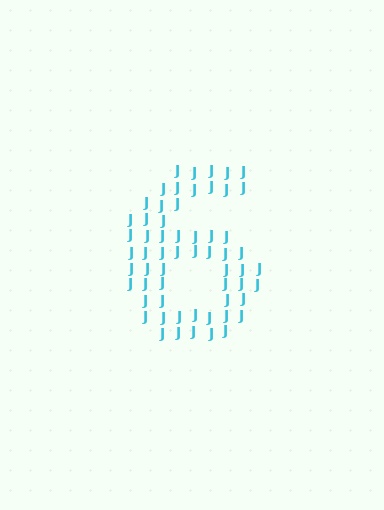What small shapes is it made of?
It is made of small letter J's.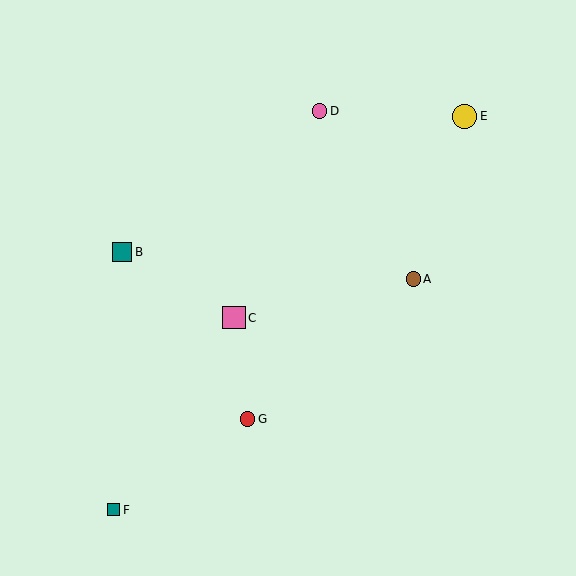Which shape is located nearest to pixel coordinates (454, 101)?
The yellow circle (labeled E) at (465, 116) is nearest to that location.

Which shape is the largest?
The yellow circle (labeled E) is the largest.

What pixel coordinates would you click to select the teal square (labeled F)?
Click at (114, 510) to select the teal square F.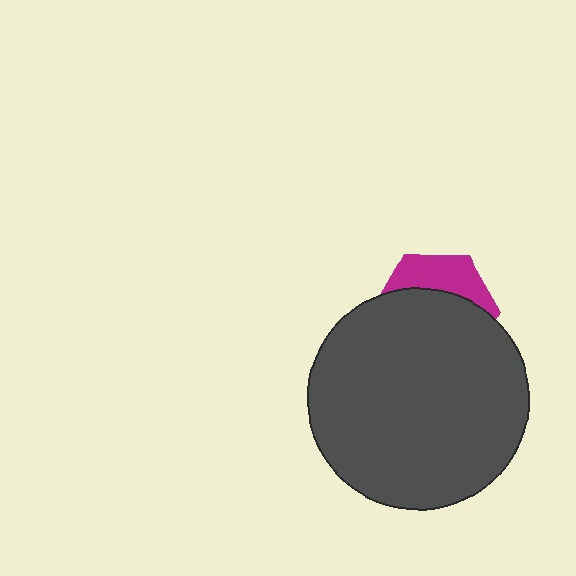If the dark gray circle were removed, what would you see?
You would see the complete magenta hexagon.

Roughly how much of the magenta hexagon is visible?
A small part of it is visible (roughly 32%).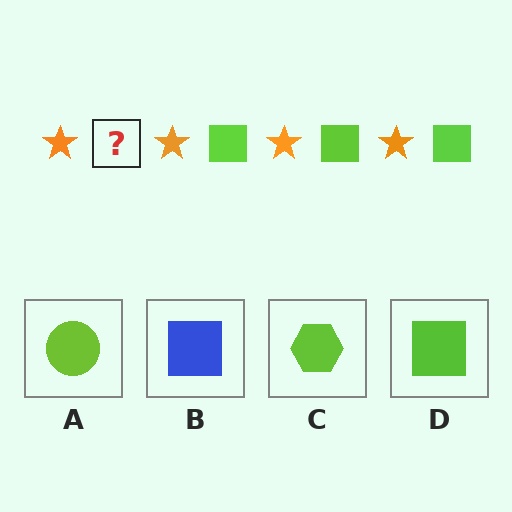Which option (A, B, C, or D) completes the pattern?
D.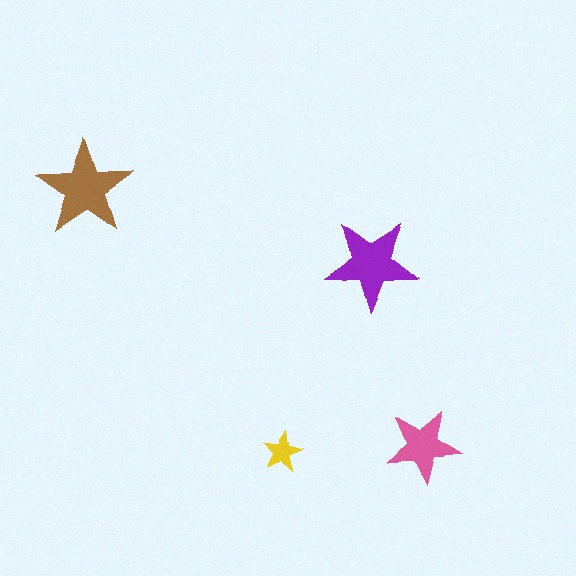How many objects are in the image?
There are 4 objects in the image.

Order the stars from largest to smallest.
the brown one, the purple one, the pink one, the yellow one.